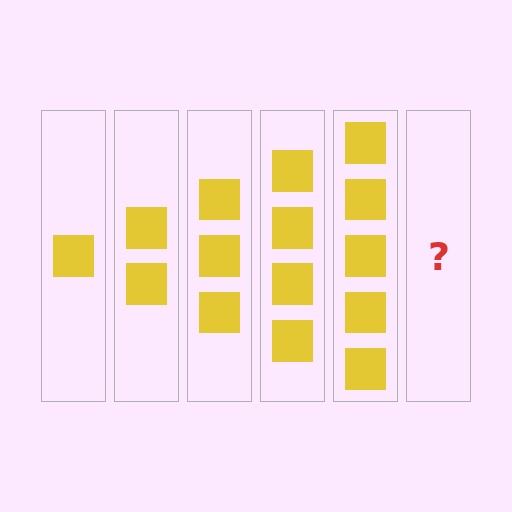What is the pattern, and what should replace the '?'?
The pattern is that each step adds one more square. The '?' should be 6 squares.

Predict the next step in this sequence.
The next step is 6 squares.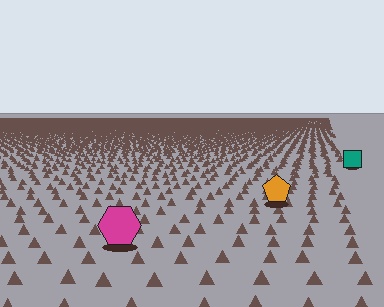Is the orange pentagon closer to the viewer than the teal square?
Yes. The orange pentagon is closer — you can tell from the texture gradient: the ground texture is coarser near it.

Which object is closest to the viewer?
The magenta hexagon is closest. The texture marks near it are larger and more spread out.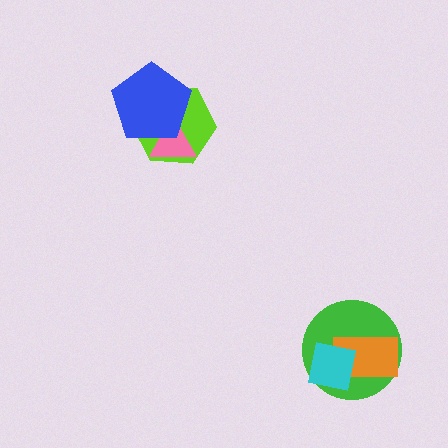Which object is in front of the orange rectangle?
The cyan square is in front of the orange rectangle.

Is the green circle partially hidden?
Yes, it is partially covered by another shape.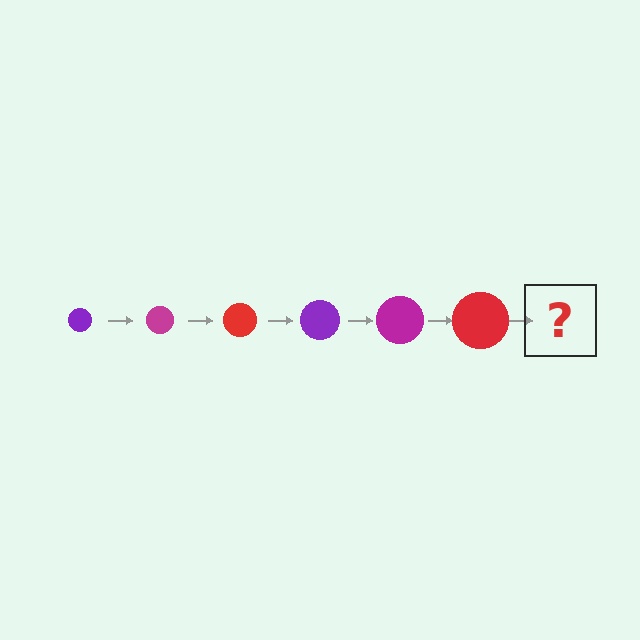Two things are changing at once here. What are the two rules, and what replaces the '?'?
The two rules are that the circle grows larger each step and the color cycles through purple, magenta, and red. The '?' should be a purple circle, larger than the previous one.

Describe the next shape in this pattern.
It should be a purple circle, larger than the previous one.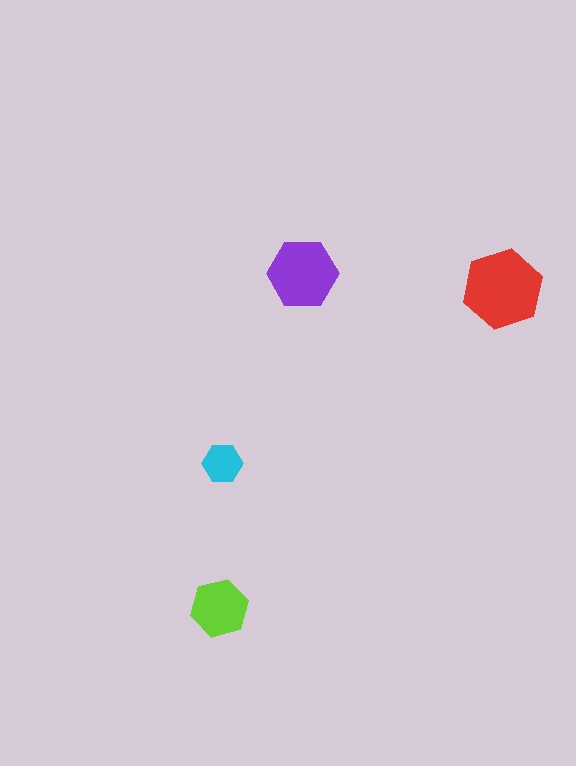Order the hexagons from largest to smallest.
the red one, the purple one, the lime one, the cyan one.